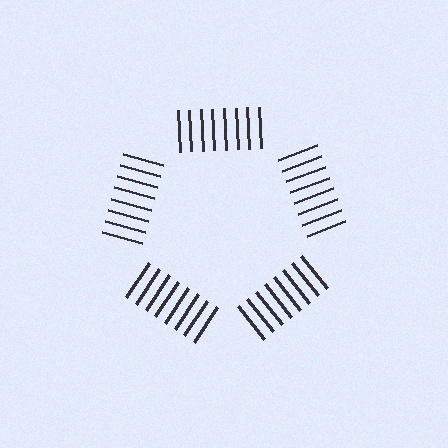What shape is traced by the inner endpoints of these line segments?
An illusory pentagon — the line segments terminate on its edges but no continuous stroke is drawn.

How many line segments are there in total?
40 — 8 along each of the 5 edges.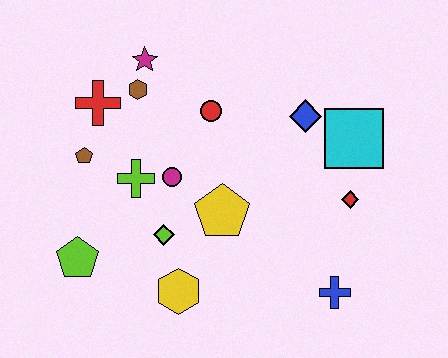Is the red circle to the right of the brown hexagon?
Yes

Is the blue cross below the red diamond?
Yes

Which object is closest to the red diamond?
The cyan square is closest to the red diamond.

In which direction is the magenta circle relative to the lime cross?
The magenta circle is to the right of the lime cross.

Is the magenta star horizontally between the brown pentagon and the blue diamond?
Yes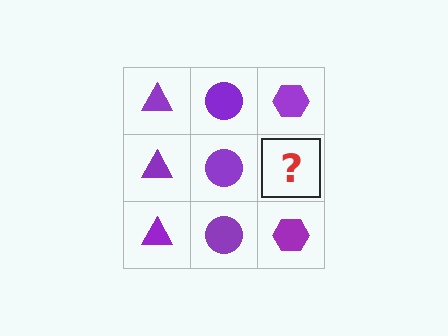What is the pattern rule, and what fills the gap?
The rule is that each column has a consistent shape. The gap should be filled with a purple hexagon.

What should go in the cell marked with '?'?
The missing cell should contain a purple hexagon.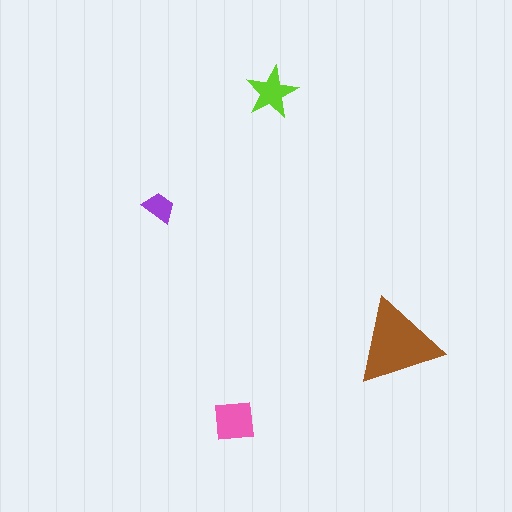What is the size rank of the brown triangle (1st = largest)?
1st.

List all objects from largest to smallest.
The brown triangle, the pink square, the lime star, the purple trapezoid.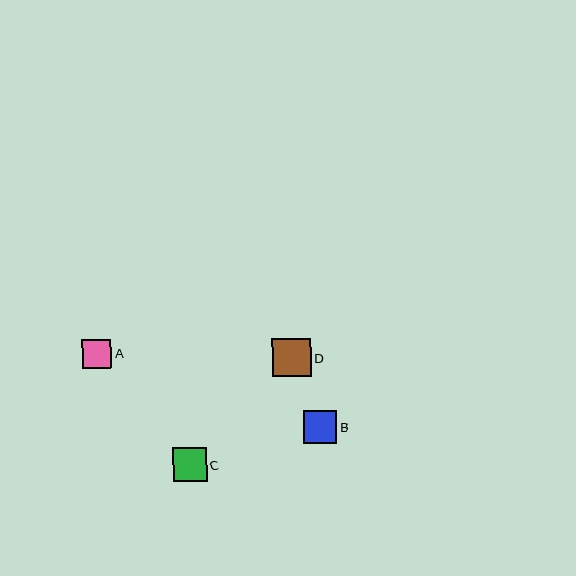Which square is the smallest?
Square A is the smallest with a size of approximately 29 pixels.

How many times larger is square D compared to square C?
Square D is approximately 1.1 times the size of square C.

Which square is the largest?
Square D is the largest with a size of approximately 38 pixels.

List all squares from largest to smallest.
From largest to smallest: D, C, B, A.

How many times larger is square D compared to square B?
Square D is approximately 1.2 times the size of square B.